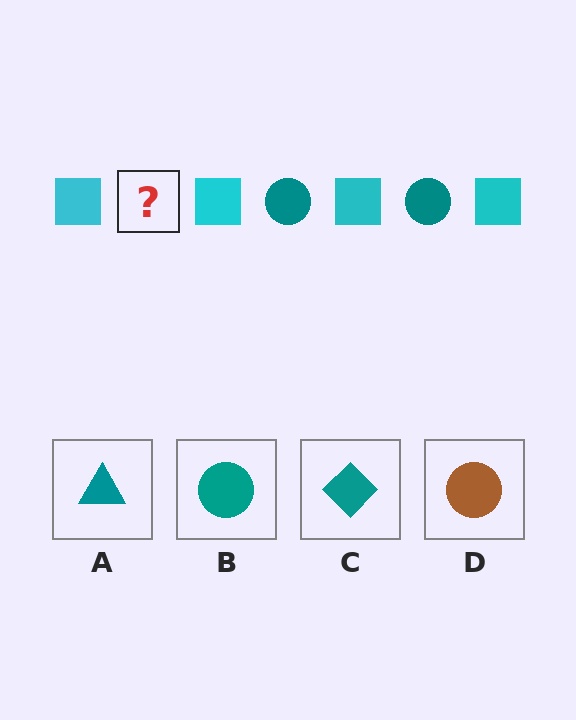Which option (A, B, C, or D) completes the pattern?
B.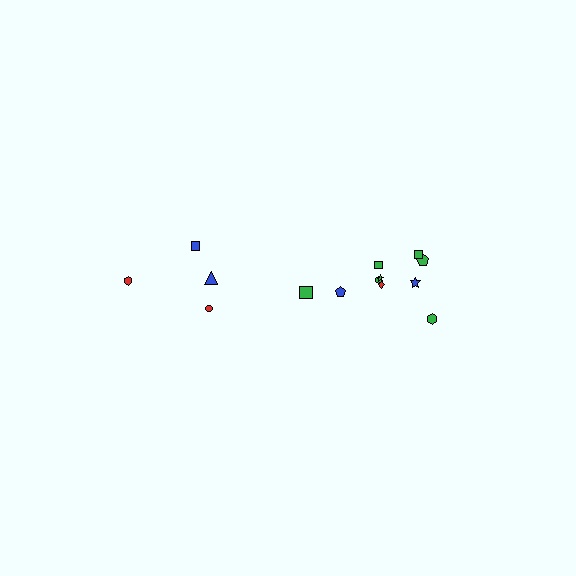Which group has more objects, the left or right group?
The right group.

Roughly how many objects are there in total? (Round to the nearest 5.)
Roughly 15 objects in total.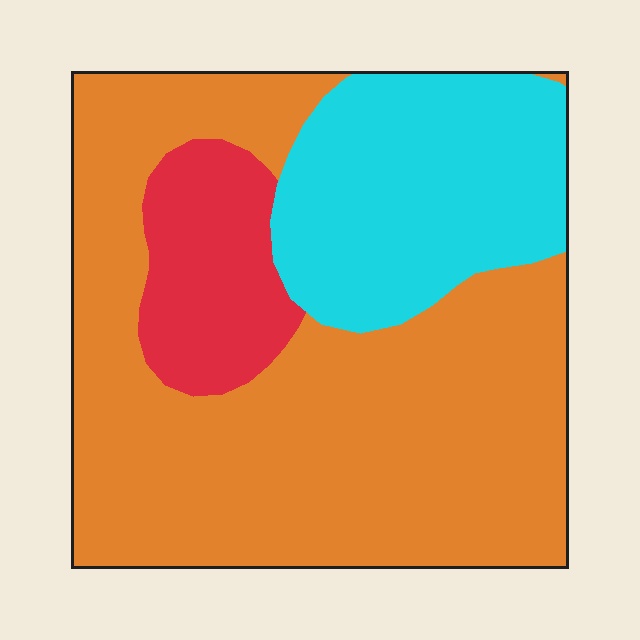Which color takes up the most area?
Orange, at roughly 60%.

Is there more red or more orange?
Orange.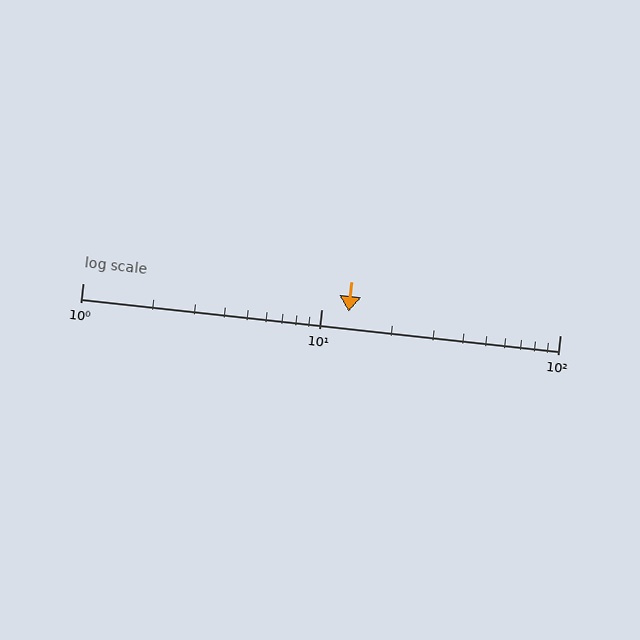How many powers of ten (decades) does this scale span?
The scale spans 2 decades, from 1 to 100.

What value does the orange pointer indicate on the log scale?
The pointer indicates approximately 13.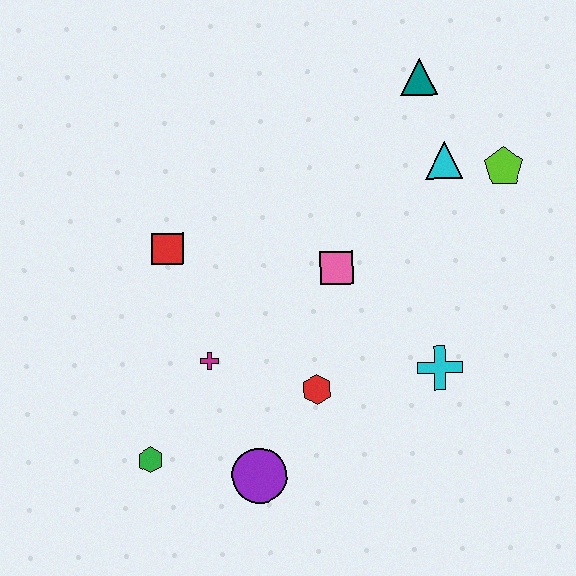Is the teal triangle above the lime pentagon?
Yes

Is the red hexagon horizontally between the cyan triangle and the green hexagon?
Yes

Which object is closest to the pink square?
The red hexagon is closest to the pink square.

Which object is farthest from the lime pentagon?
The green hexagon is farthest from the lime pentagon.